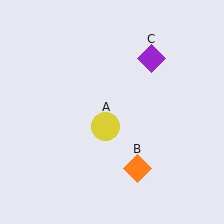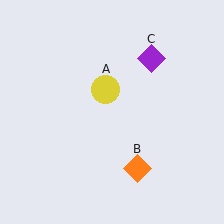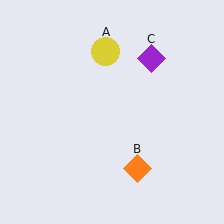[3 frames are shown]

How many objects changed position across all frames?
1 object changed position: yellow circle (object A).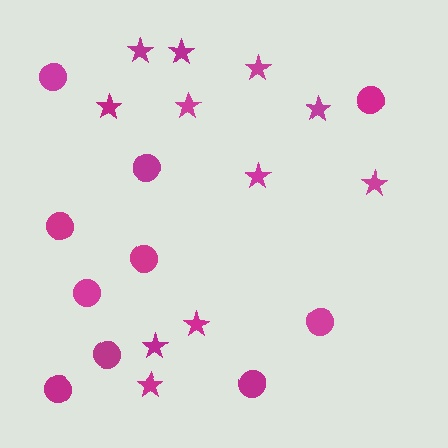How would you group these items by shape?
There are 2 groups: one group of stars (11) and one group of circles (10).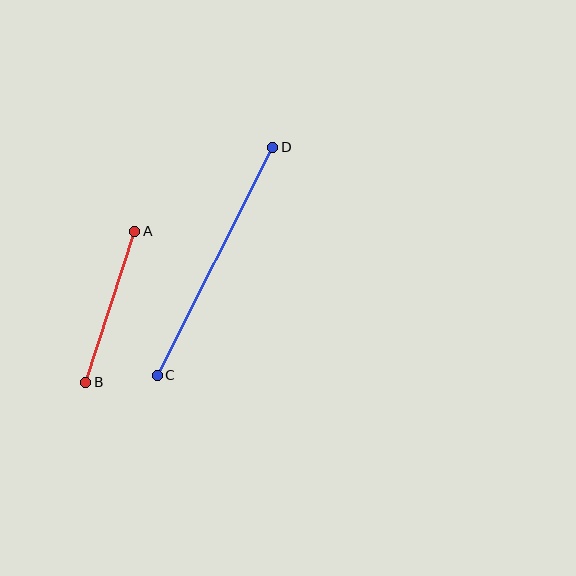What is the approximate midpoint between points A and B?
The midpoint is at approximately (110, 307) pixels.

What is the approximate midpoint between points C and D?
The midpoint is at approximately (215, 261) pixels.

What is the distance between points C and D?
The distance is approximately 256 pixels.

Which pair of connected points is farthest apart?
Points C and D are farthest apart.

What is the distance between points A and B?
The distance is approximately 159 pixels.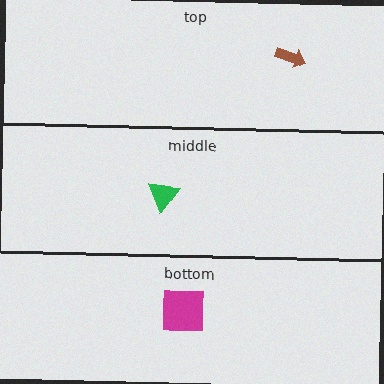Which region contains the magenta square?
The bottom region.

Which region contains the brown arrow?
The top region.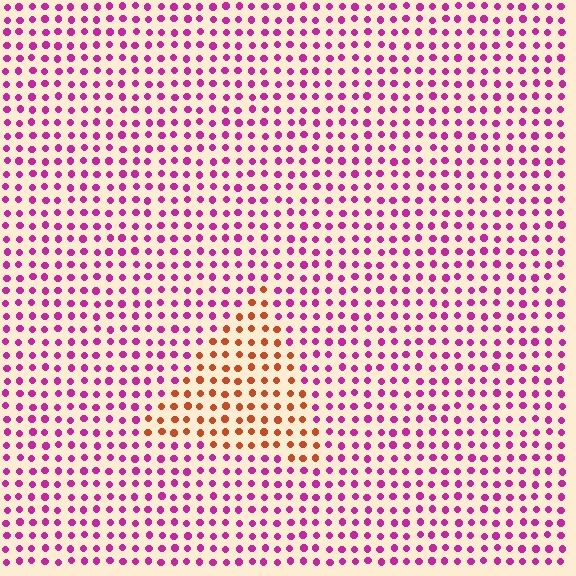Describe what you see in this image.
The image is filled with small magenta elements in a uniform arrangement. A triangle-shaped region is visible where the elements are tinted to a slightly different hue, forming a subtle color boundary.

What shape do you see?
I see a triangle.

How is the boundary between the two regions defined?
The boundary is defined purely by a slight shift in hue (about 61 degrees). Spacing, size, and orientation are identical on both sides.